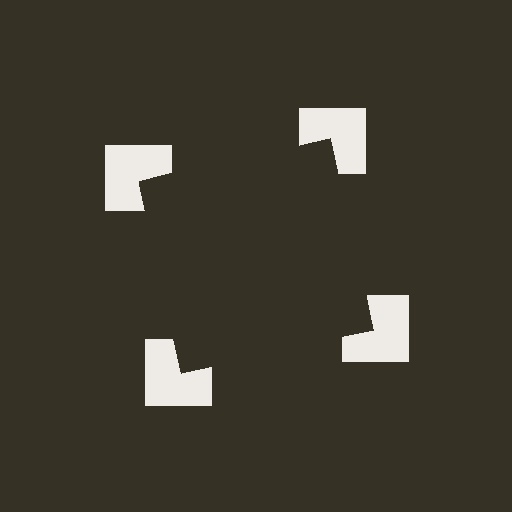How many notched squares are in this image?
There are 4 — one at each vertex of the illusory square.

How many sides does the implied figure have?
4 sides.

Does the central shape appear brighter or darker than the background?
It typically appears slightly darker than the background, even though no actual brightness change is drawn.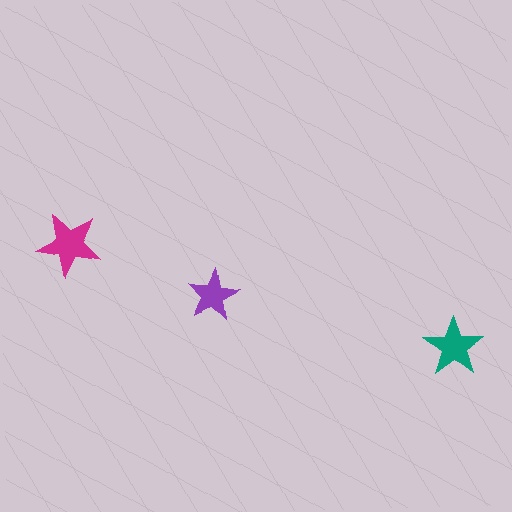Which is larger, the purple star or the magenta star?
The magenta one.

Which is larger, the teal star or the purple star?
The teal one.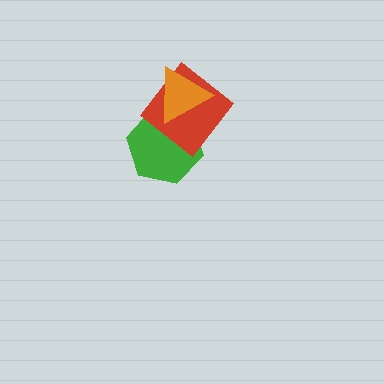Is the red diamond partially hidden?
Yes, it is partially covered by another shape.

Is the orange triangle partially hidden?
No, no other shape covers it.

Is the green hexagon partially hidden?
Yes, it is partially covered by another shape.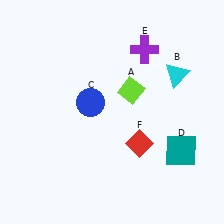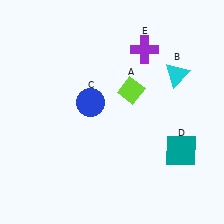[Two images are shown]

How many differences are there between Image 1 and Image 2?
There is 1 difference between the two images.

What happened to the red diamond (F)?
The red diamond (F) was removed in Image 2. It was in the bottom-right area of Image 1.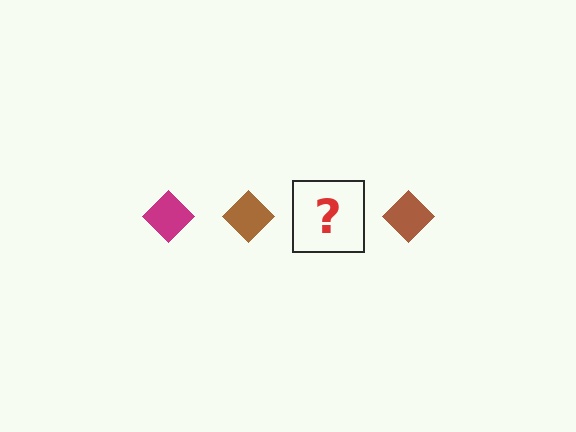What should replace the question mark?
The question mark should be replaced with a magenta diamond.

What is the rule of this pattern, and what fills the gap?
The rule is that the pattern cycles through magenta, brown diamonds. The gap should be filled with a magenta diamond.